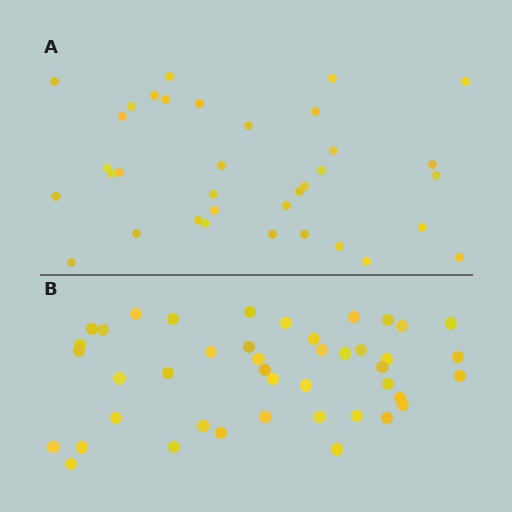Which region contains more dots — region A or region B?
Region B (the bottom region) has more dots.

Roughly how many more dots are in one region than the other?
Region B has roughly 8 or so more dots than region A.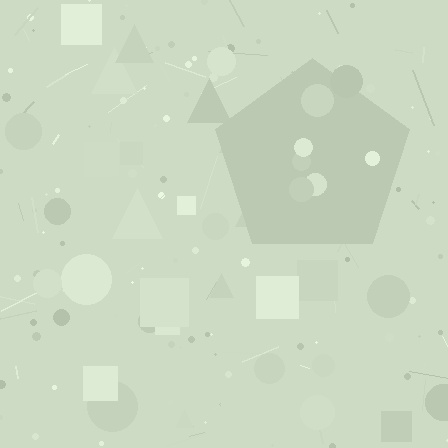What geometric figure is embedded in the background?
A pentagon is embedded in the background.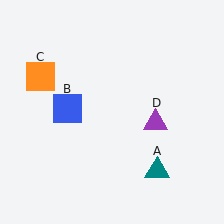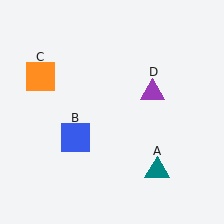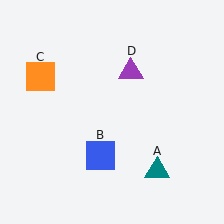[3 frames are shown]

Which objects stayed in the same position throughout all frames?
Teal triangle (object A) and orange square (object C) remained stationary.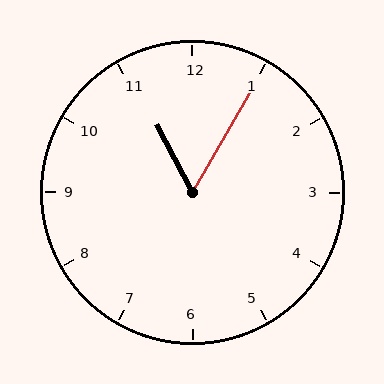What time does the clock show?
11:05.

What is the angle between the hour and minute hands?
Approximately 58 degrees.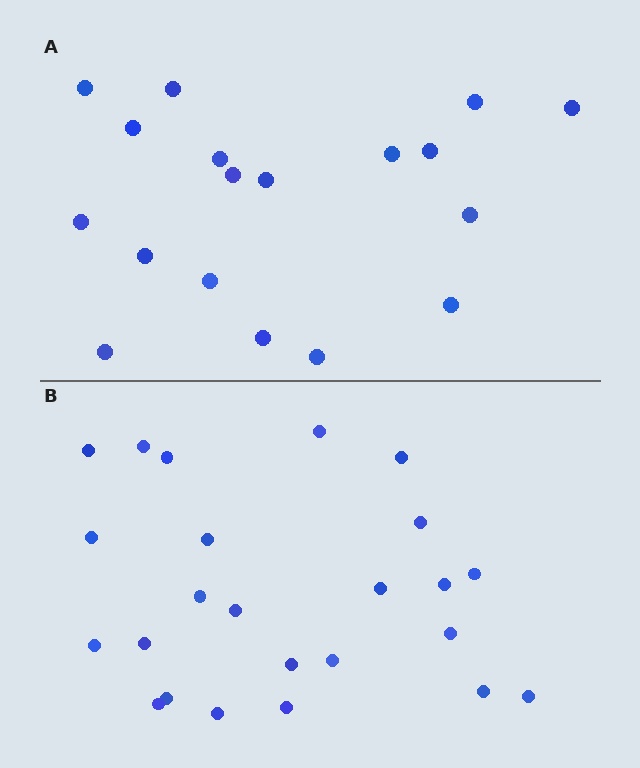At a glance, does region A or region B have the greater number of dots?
Region B (the bottom region) has more dots.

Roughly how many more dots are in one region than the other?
Region B has about 6 more dots than region A.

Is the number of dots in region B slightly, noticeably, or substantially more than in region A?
Region B has noticeably more, but not dramatically so. The ratio is roughly 1.3 to 1.